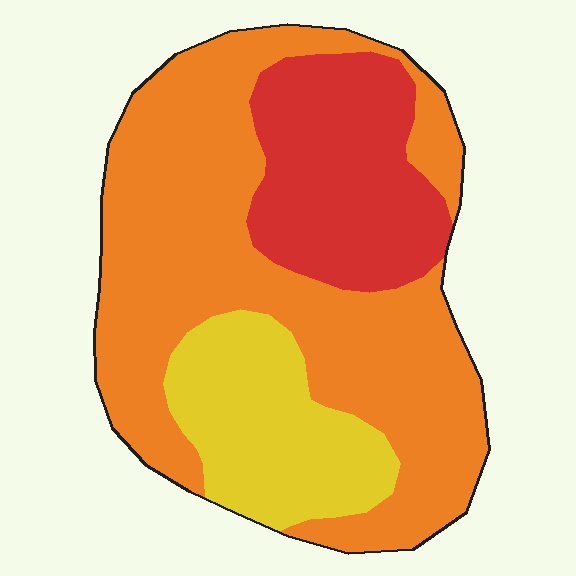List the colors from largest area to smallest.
From largest to smallest: orange, red, yellow.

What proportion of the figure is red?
Red takes up about one quarter (1/4) of the figure.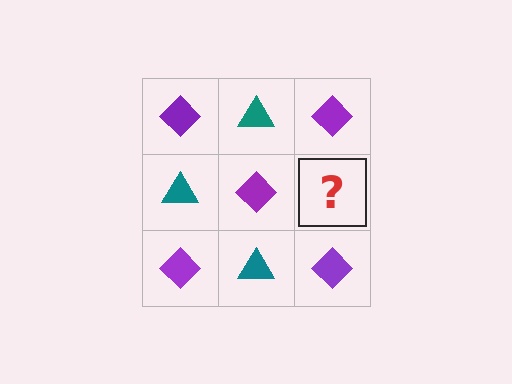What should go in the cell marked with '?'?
The missing cell should contain a teal triangle.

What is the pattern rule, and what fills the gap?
The rule is that it alternates purple diamond and teal triangle in a checkerboard pattern. The gap should be filled with a teal triangle.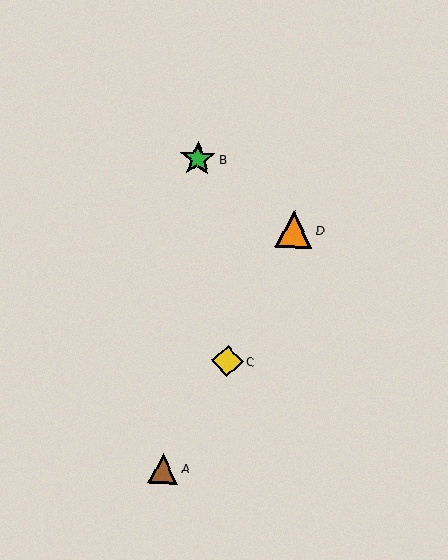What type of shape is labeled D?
Shape D is an orange triangle.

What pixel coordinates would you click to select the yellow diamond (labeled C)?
Click at (227, 361) to select the yellow diamond C.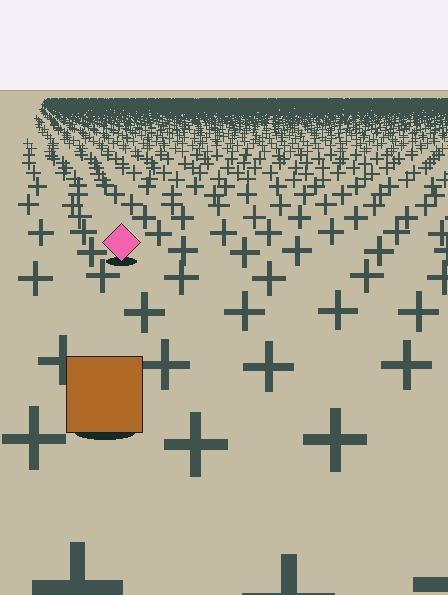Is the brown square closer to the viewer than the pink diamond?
Yes. The brown square is closer — you can tell from the texture gradient: the ground texture is coarser near it.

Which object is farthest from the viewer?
The pink diamond is farthest from the viewer. It appears smaller and the ground texture around it is denser.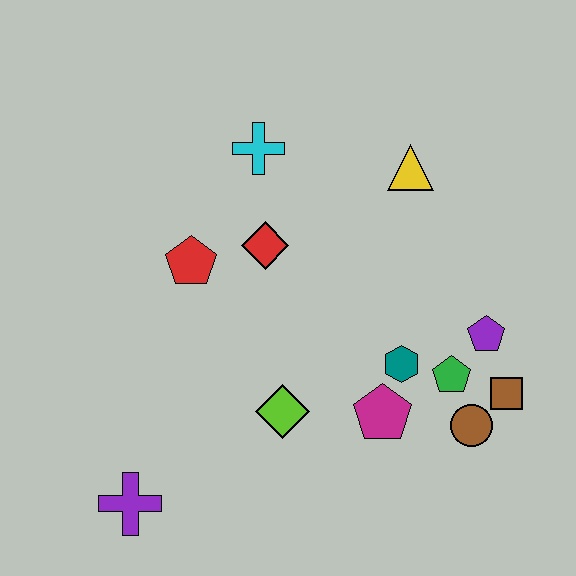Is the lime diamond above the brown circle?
Yes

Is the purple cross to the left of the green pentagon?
Yes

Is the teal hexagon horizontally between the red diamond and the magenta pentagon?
No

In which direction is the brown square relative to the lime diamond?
The brown square is to the right of the lime diamond.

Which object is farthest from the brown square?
The purple cross is farthest from the brown square.